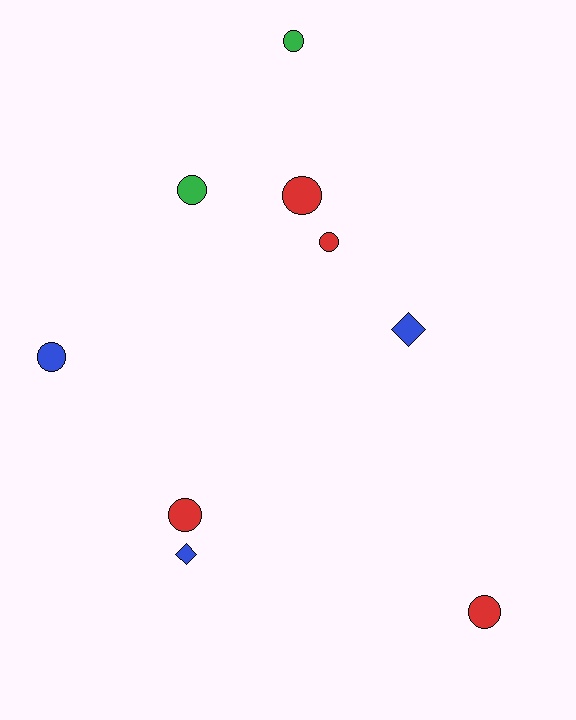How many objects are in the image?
There are 9 objects.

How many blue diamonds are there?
There are 2 blue diamonds.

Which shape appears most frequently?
Circle, with 7 objects.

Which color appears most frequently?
Red, with 4 objects.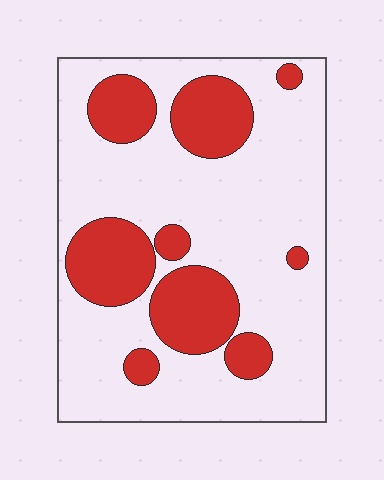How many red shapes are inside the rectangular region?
9.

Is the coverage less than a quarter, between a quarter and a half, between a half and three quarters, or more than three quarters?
Between a quarter and a half.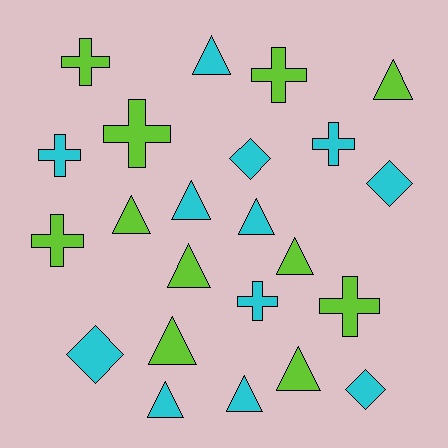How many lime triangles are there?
There are 6 lime triangles.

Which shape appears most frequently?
Triangle, with 11 objects.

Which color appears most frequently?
Cyan, with 12 objects.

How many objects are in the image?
There are 23 objects.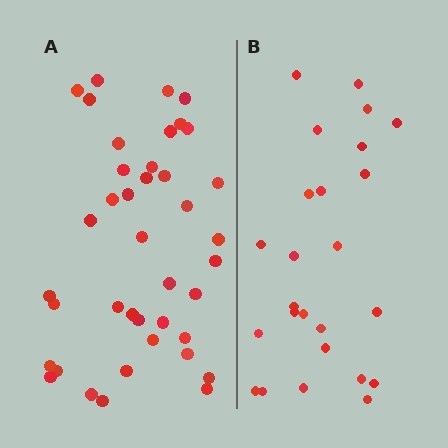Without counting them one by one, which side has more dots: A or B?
Region A (the left region) has more dots.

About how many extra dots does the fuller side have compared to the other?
Region A has approximately 15 more dots than region B.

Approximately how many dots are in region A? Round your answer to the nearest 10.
About 40 dots.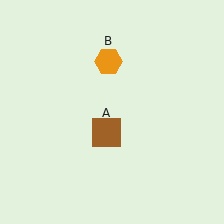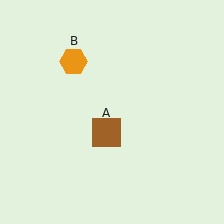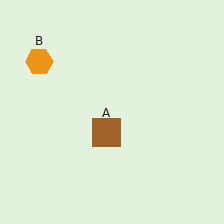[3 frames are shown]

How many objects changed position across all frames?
1 object changed position: orange hexagon (object B).